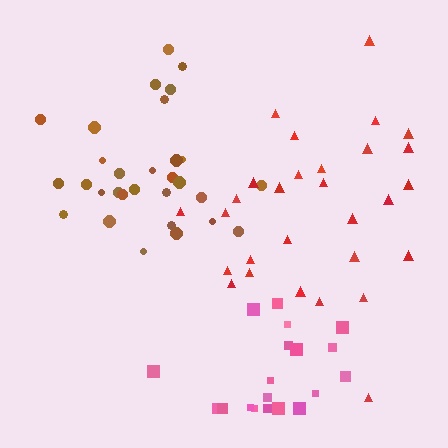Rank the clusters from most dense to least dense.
brown, red, pink.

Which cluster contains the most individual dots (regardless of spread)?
Brown (30).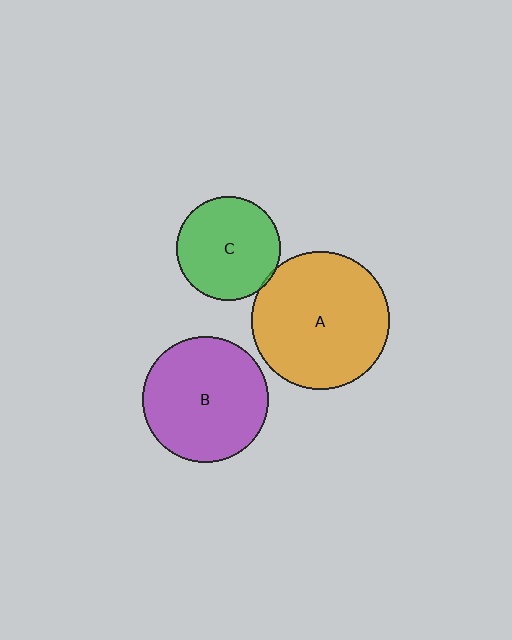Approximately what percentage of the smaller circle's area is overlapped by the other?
Approximately 5%.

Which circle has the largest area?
Circle A (orange).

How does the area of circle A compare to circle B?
Approximately 1.2 times.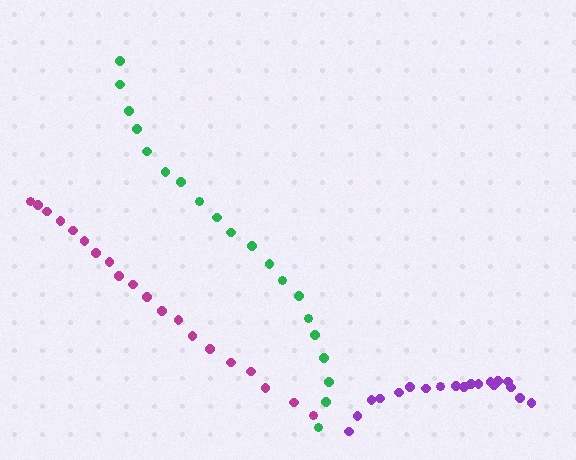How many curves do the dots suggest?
There are 3 distinct paths.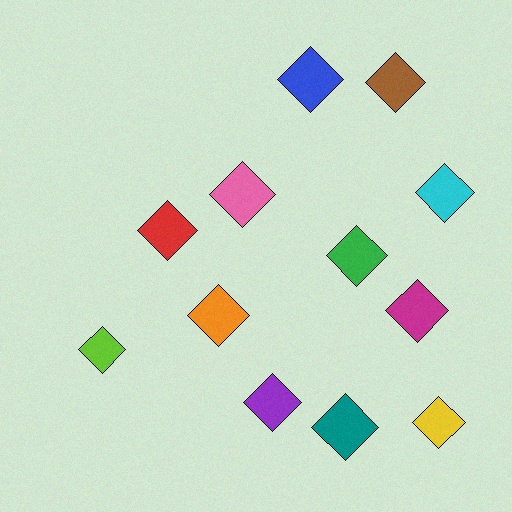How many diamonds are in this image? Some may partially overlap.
There are 12 diamonds.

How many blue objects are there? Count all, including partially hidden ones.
There is 1 blue object.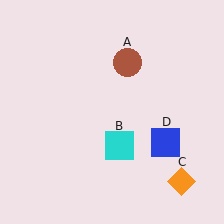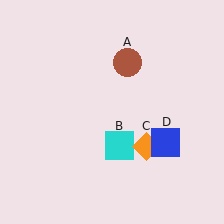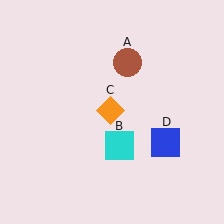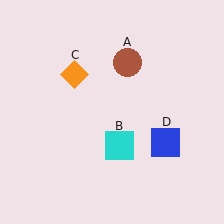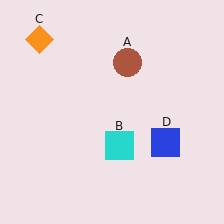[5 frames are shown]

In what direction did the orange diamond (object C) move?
The orange diamond (object C) moved up and to the left.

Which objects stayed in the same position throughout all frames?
Brown circle (object A) and cyan square (object B) and blue square (object D) remained stationary.